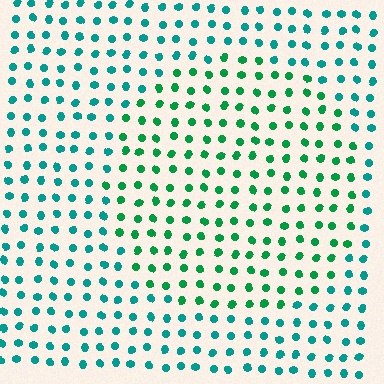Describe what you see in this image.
The image is filled with small teal elements in a uniform arrangement. A circle-shaped region is visible where the elements are tinted to a slightly different hue, forming a subtle color boundary.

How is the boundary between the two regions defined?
The boundary is defined purely by a slight shift in hue (about 31 degrees). Spacing, size, and orientation are identical on both sides.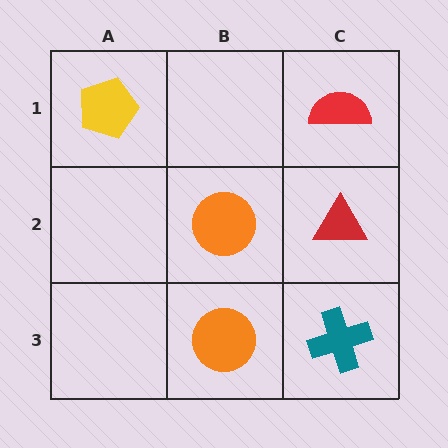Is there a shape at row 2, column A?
No, that cell is empty.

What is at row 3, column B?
An orange circle.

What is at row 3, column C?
A teal cross.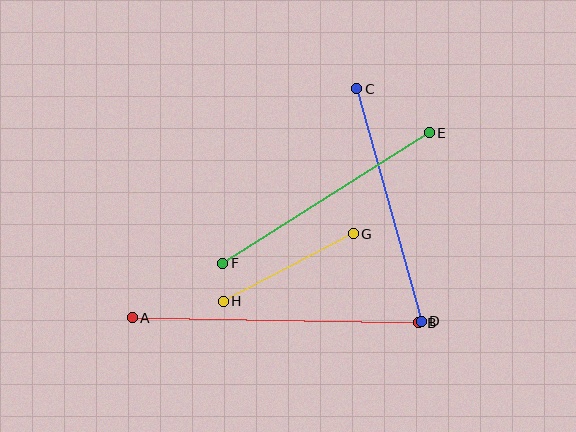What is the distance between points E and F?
The distance is approximately 244 pixels.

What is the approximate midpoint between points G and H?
The midpoint is at approximately (288, 268) pixels.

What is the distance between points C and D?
The distance is approximately 241 pixels.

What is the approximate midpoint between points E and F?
The midpoint is at approximately (326, 198) pixels.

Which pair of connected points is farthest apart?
Points A and B are farthest apart.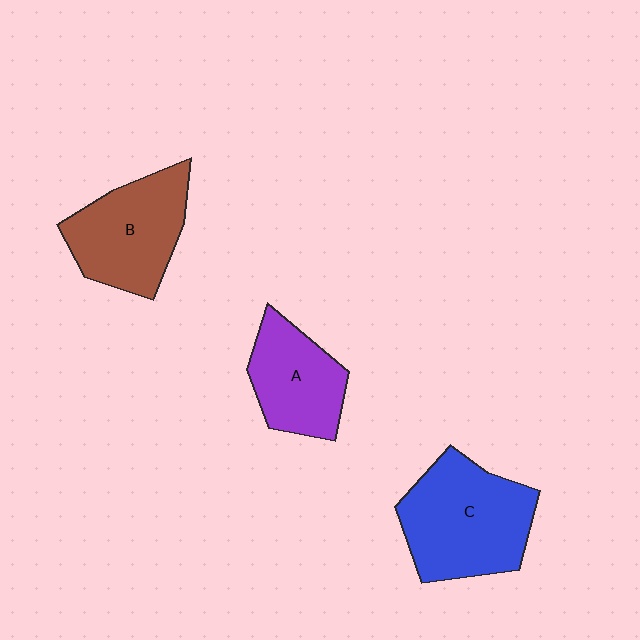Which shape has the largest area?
Shape C (blue).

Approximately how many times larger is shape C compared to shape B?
Approximately 1.2 times.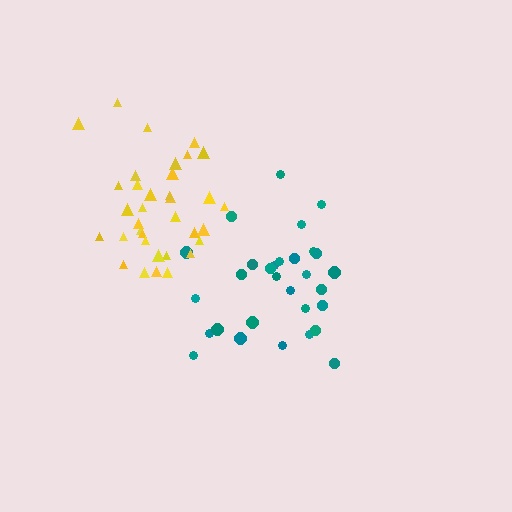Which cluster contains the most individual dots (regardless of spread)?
Yellow (35).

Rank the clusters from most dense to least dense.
yellow, teal.